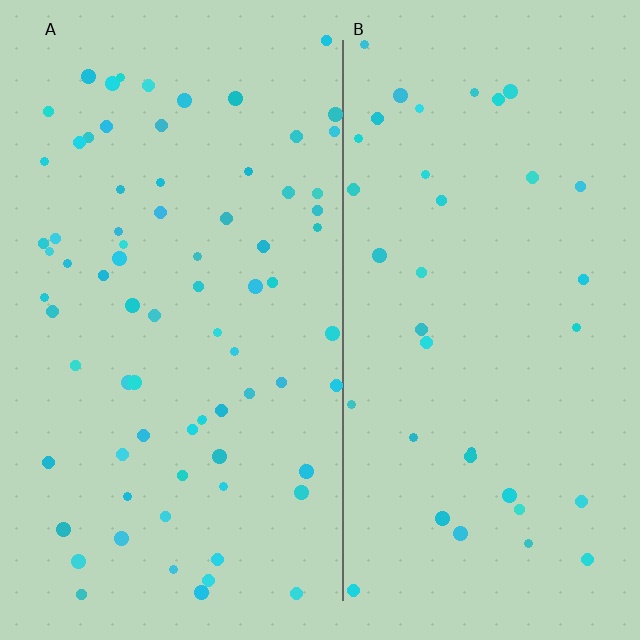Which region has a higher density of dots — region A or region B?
A (the left).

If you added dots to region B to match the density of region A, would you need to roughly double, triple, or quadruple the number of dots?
Approximately double.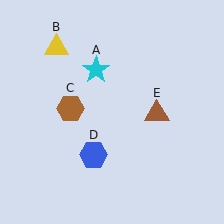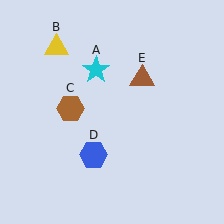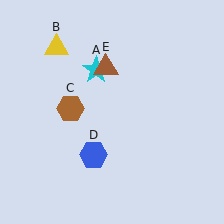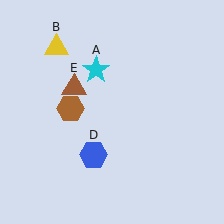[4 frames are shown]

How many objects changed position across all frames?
1 object changed position: brown triangle (object E).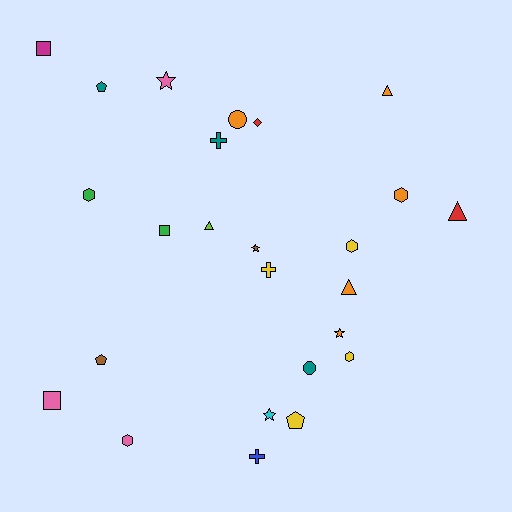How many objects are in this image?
There are 25 objects.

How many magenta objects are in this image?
There is 1 magenta object.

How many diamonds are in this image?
There is 1 diamond.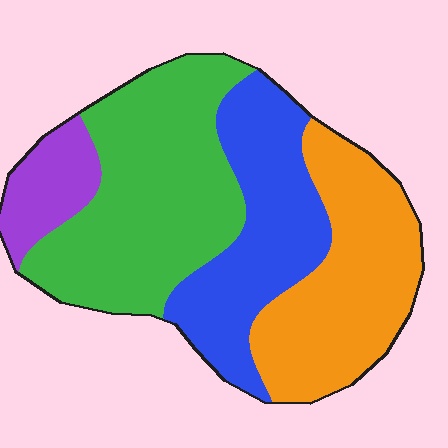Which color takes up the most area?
Green, at roughly 35%.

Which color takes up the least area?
Purple, at roughly 10%.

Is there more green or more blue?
Green.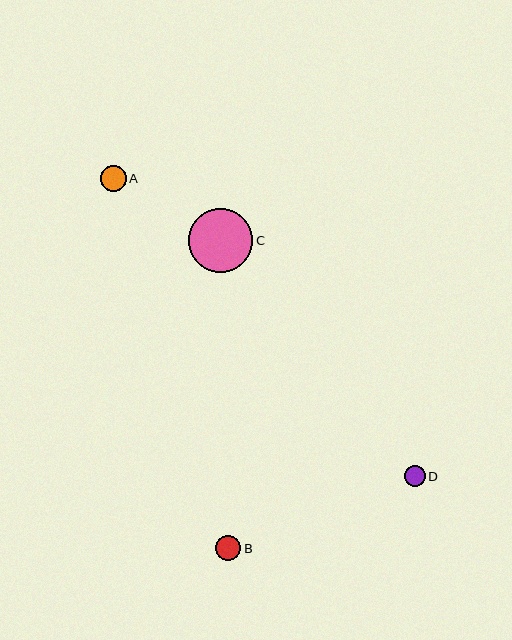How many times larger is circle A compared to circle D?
Circle A is approximately 1.2 times the size of circle D.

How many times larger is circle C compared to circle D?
Circle C is approximately 3.0 times the size of circle D.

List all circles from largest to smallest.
From largest to smallest: C, A, B, D.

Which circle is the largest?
Circle C is the largest with a size of approximately 64 pixels.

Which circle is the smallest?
Circle D is the smallest with a size of approximately 21 pixels.